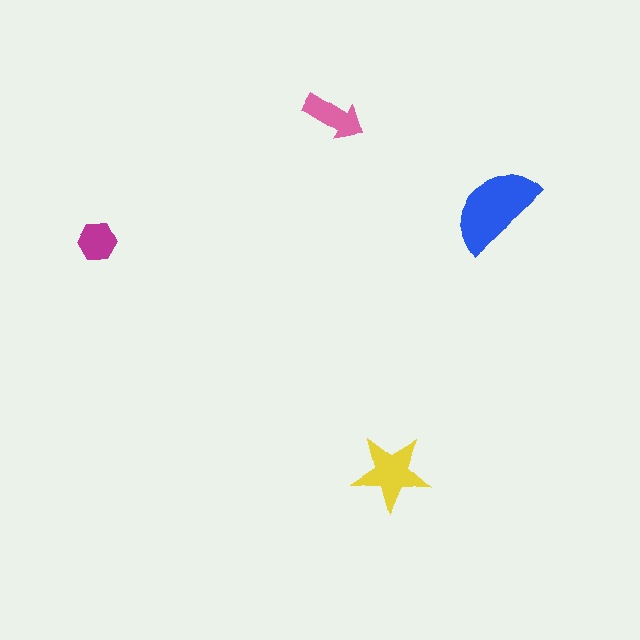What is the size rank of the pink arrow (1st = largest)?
3rd.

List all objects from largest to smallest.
The blue semicircle, the yellow star, the pink arrow, the magenta hexagon.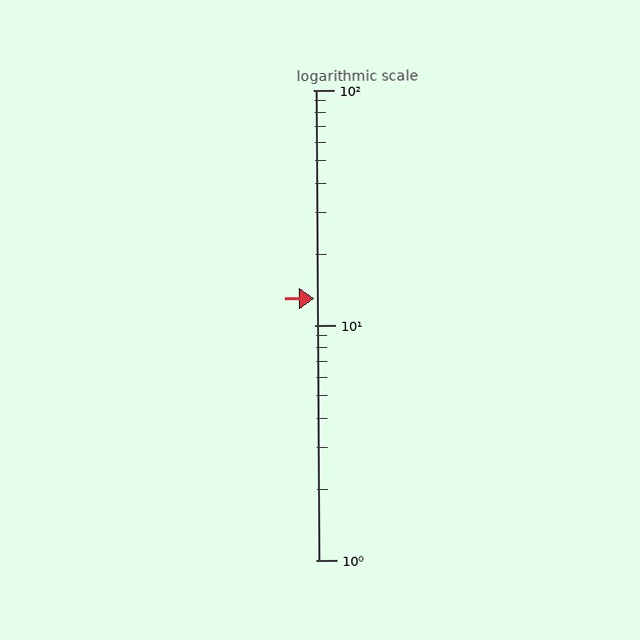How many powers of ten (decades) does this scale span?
The scale spans 2 decades, from 1 to 100.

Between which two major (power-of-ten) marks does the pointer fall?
The pointer is between 10 and 100.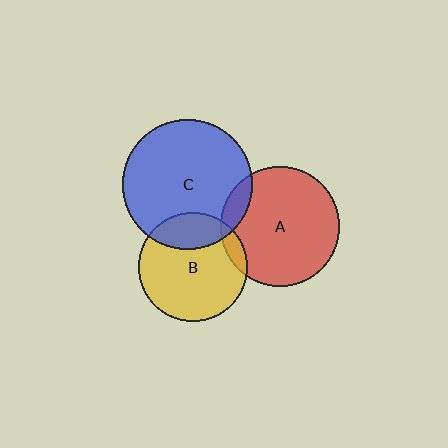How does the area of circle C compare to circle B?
Approximately 1.4 times.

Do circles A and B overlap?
Yes.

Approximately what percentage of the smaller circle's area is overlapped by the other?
Approximately 10%.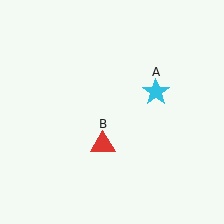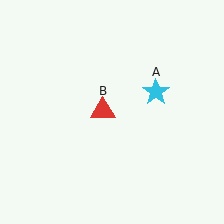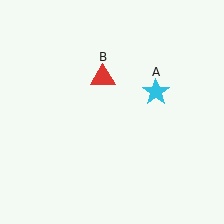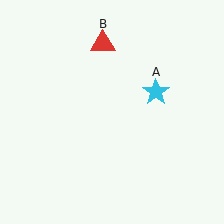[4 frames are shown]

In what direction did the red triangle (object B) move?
The red triangle (object B) moved up.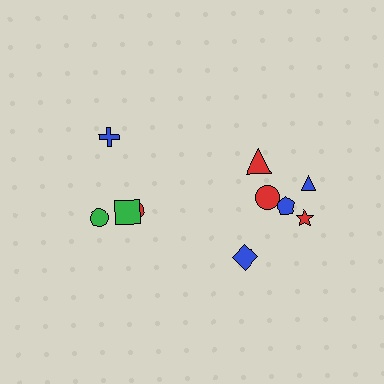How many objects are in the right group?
There are 6 objects.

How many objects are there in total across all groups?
There are 10 objects.